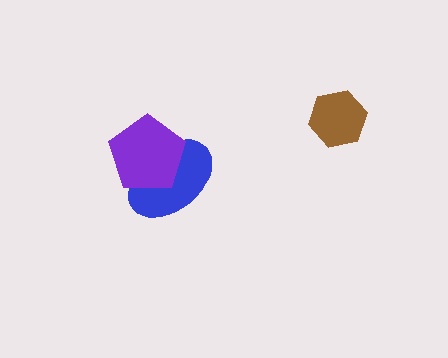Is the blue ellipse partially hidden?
Yes, it is partially covered by another shape.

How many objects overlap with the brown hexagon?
0 objects overlap with the brown hexagon.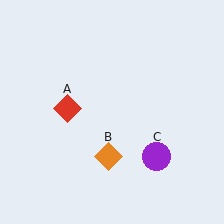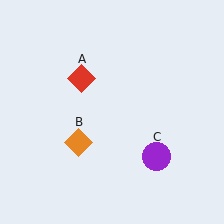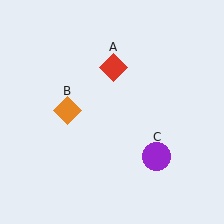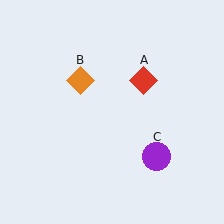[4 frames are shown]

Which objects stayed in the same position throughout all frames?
Purple circle (object C) remained stationary.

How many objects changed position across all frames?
2 objects changed position: red diamond (object A), orange diamond (object B).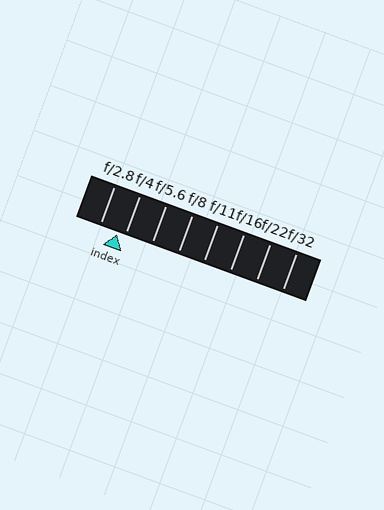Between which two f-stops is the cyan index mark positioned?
The index mark is between f/2.8 and f/4.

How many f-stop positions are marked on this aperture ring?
There are 8 f-stop positions marked.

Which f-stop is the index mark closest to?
The index mark is closest to f/4.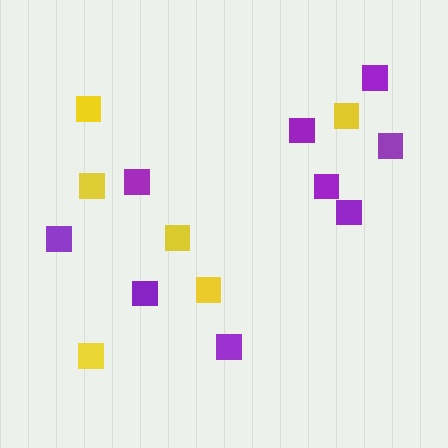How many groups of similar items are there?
There are 2 groups: one group of purple squares (9) and one group of yellow squares (6).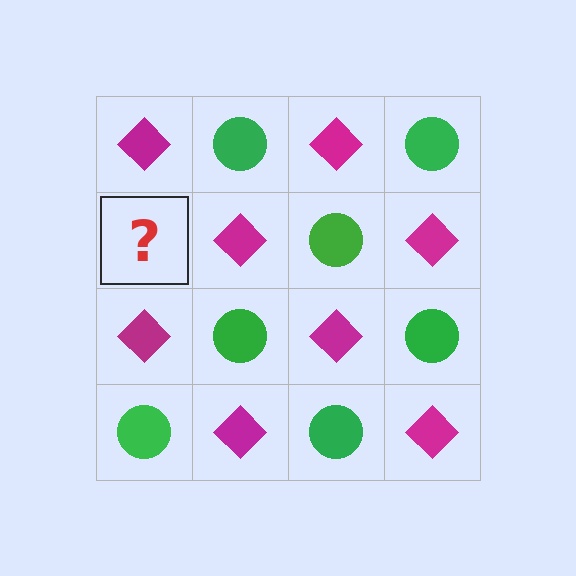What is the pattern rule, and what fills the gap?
The rule is that it alternates magenta diamond and green circle in a checkerboard pattern. The gap should be filled with a green circle.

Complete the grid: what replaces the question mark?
The question mark should be replaced with a green circle.